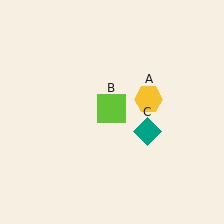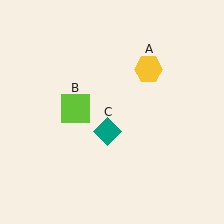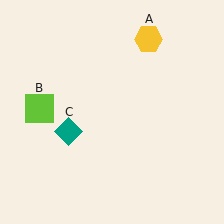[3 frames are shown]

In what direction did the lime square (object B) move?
The lime square (object B) moved left.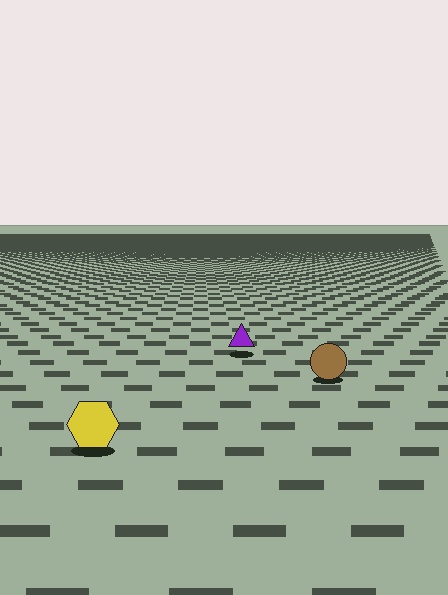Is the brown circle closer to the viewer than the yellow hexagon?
No. The yellow hexagon is closer — you can tell from the texture gradient: the ground texture is coarser near it.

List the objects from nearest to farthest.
From nearest to farthest: the yellow hexagon, the brown circle, the purple triangle.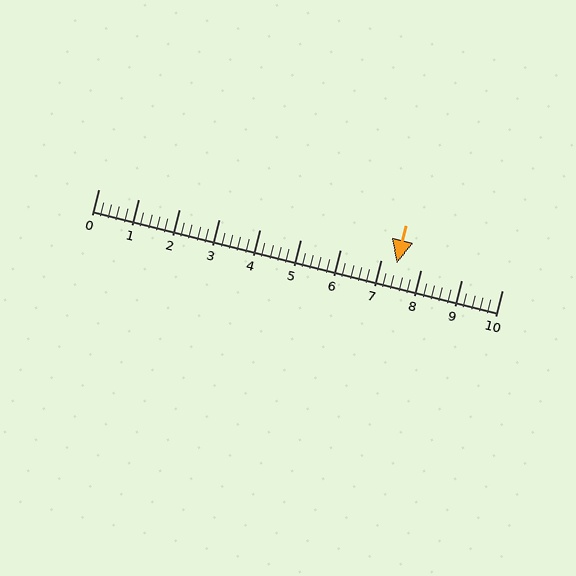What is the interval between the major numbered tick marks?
The major tick marks are spaced 1 units apart.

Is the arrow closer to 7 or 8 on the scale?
The arrow is closer to 7.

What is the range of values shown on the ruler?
The ruler shows values from 0 to 10.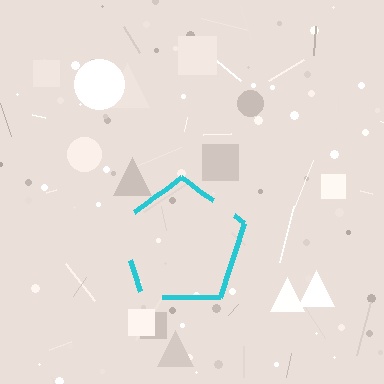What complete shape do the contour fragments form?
The contour fragments form a pentagon.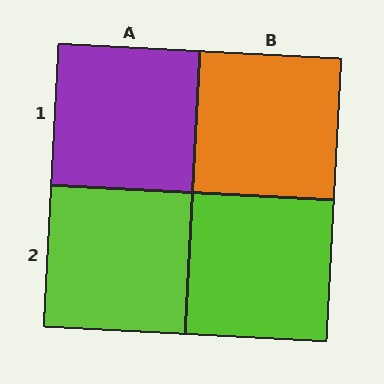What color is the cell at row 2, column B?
Lime.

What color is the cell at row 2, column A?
Lime.